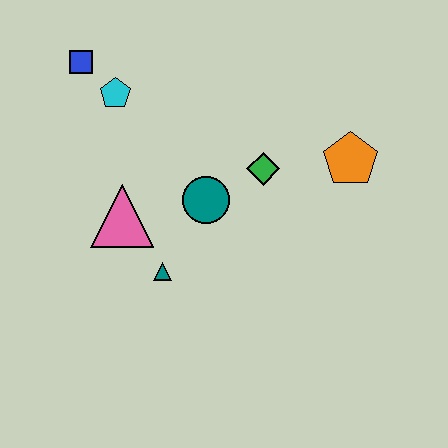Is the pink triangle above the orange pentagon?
No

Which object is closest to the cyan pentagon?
The blue square is closest to the cyan pentagon.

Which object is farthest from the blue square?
The orange pentagon is farthest from the blue square.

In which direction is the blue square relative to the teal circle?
The blue square is above the teal circle.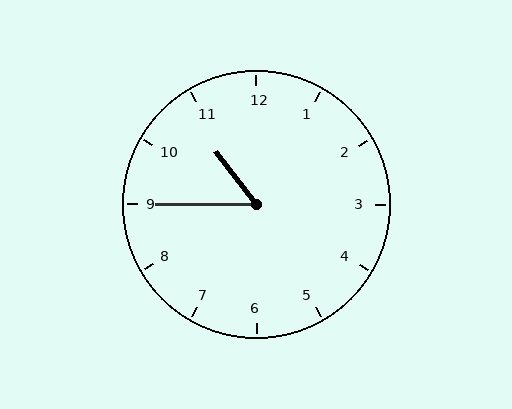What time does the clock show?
10:45.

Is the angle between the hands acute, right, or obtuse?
It is acute.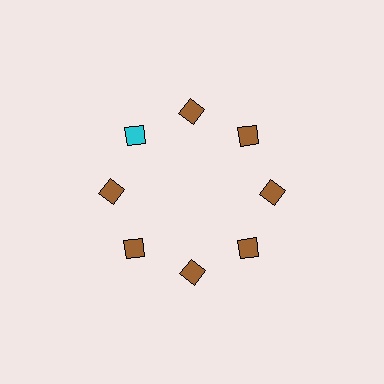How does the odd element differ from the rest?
It has a different color: cyan instead of brown.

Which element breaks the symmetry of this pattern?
The cyan diamond at roughly the 10 o'clock position breaks the symmetry. All other shapes are brown diamonds.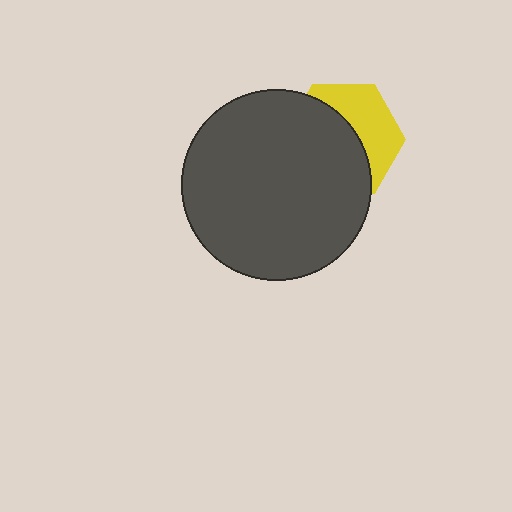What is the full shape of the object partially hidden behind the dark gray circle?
The partially hidden object is a yellow hexagon.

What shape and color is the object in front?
The object in front is a dark gray circle.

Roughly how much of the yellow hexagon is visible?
A small part of it is visible (roughly 41%).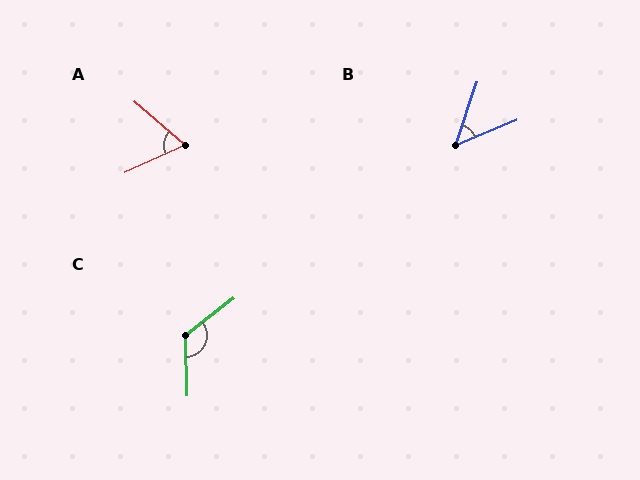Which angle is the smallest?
B, at approximately 48 degrees.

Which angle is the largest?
C, at approximately 127 degrees.